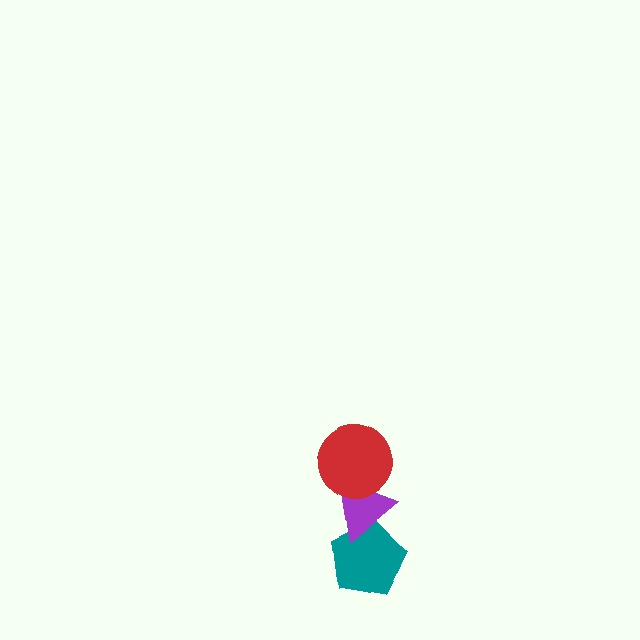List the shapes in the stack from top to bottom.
From top to bottom: the red circle, the purple triangle, the teal pentagon.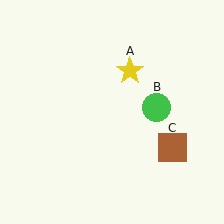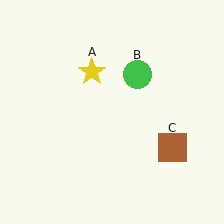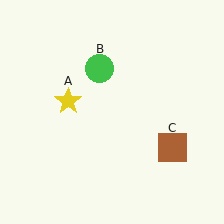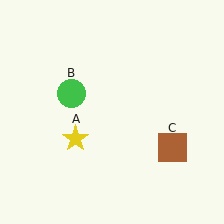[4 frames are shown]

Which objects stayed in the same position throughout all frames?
Brown square (object C) remained stationary.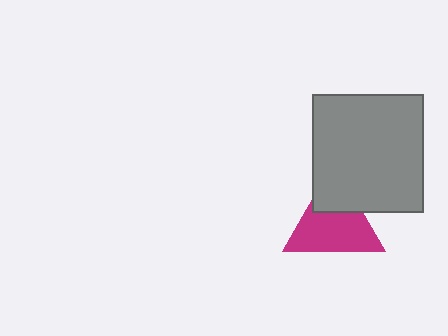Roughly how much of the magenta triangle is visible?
Most of it is visible (roughly 68%).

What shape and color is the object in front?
The object in front is a gray rectangle.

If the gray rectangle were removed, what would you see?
You would see the complete magenta triangle.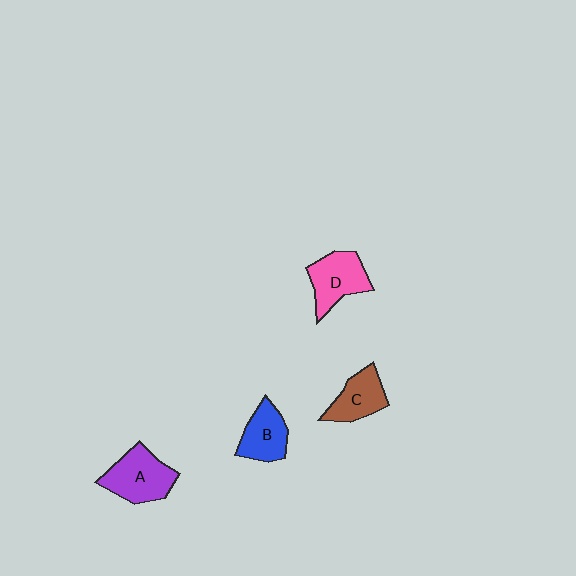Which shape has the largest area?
Shape A (purple).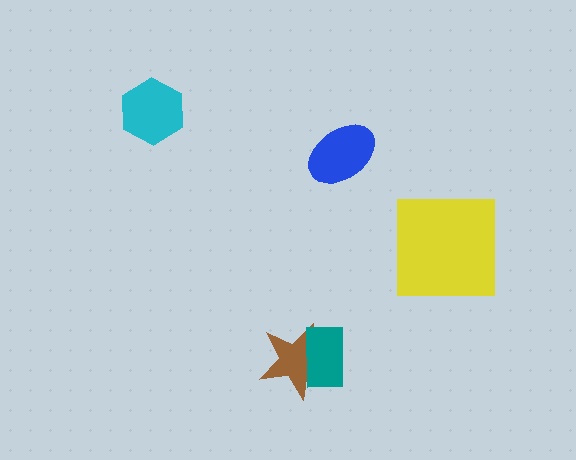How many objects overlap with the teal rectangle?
1 object overlaps with the teal rectangle.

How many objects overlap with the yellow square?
0 objects overlap with the yellow square.